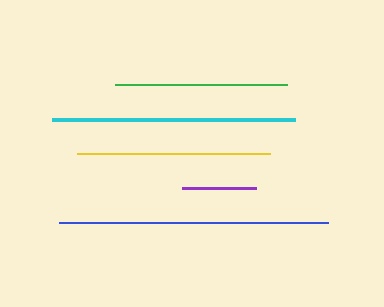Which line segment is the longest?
The blue line is the longest at approximately 269 pixels.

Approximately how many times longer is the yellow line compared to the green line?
The yellow line is approximately 1.1 times the length of the green line.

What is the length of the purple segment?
The purple segment is approximately 73 pixels long.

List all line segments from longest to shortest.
From longest to shortest: blue, cyan, yellow, green, purple.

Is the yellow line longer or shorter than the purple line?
The yellow line is longer than the purple line.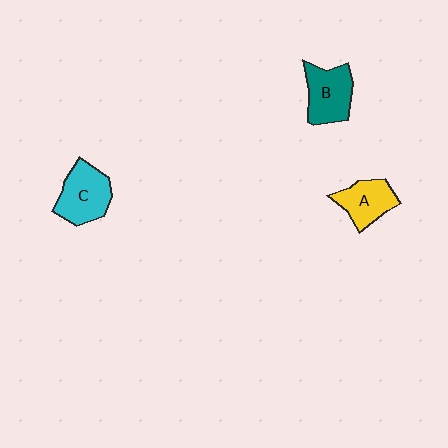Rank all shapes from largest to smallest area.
From largest to smallest: C (cyan), B (teal), A (yellow).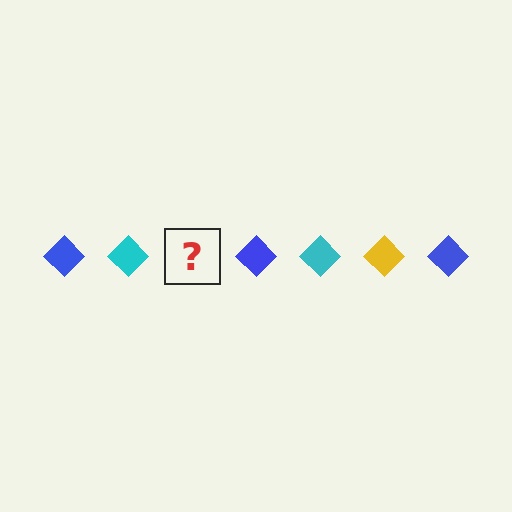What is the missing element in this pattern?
The missing element is a yellow diamond.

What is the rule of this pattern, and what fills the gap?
The rule is that the pattern cycles through blue, cyan, yellow diamonds. The gap should be filled with a yellow diamond.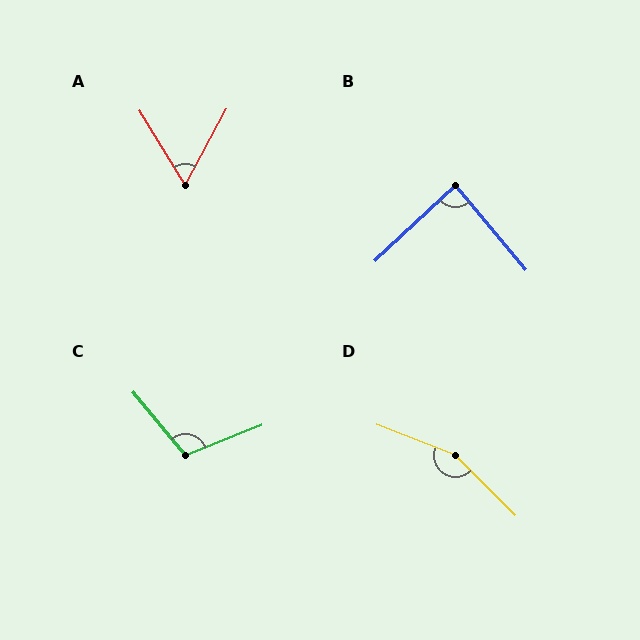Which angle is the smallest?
A, at approximately 60 degrees.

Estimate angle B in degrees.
Approximately 87 degrees.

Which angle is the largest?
D, at approximately 157 degrees.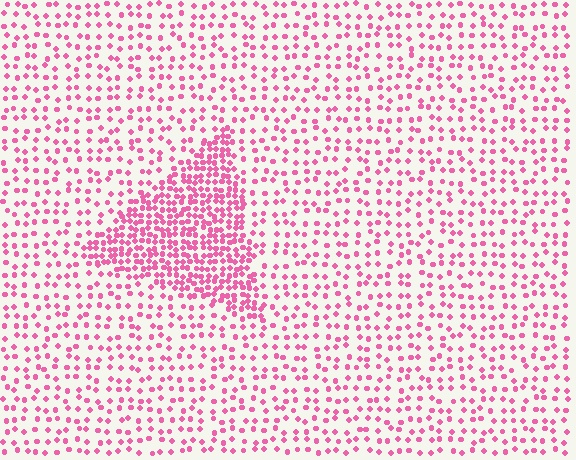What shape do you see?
I see a triangle.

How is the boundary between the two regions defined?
The boundary is defined by a change in element density (approximately 2.4x ratio). All elements are the same color, size, and shape.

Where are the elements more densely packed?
The elements are more densely packed inside the triangle boundary.